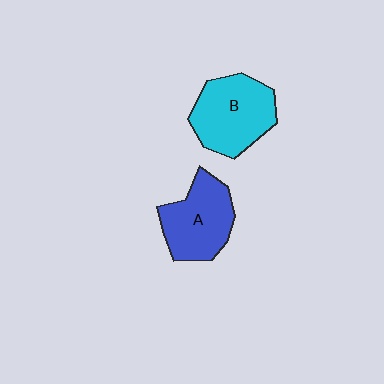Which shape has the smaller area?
Shape A (blue).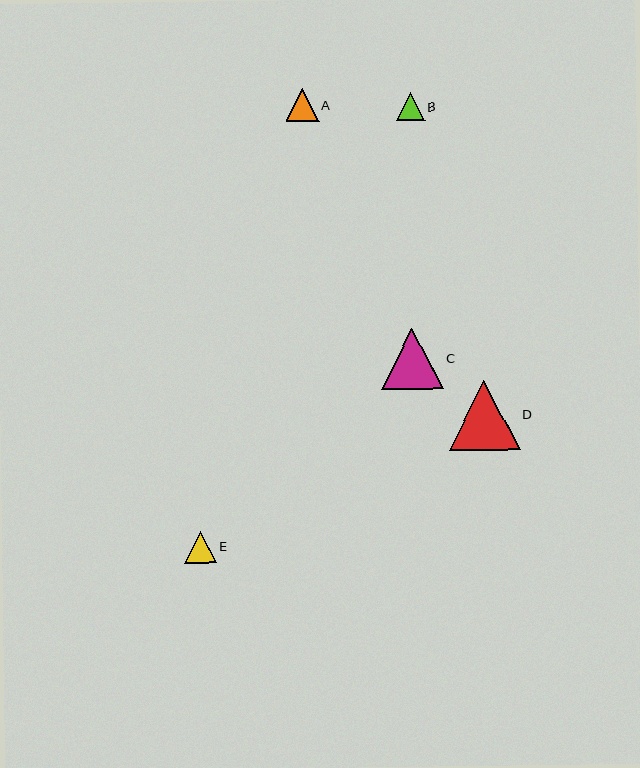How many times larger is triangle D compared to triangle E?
Triangle D is approximately 2.2 times the size of triangle E.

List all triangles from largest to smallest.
From largest to smallest: D, C, A, E, B.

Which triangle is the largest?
Triangle D is the largest with a size of approximately 71 pixels.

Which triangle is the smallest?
Triangle B is the smallest with a size of approximately 28 pixels.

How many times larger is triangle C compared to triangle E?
Triangle C is approximately 2.0 times the size of triangle E.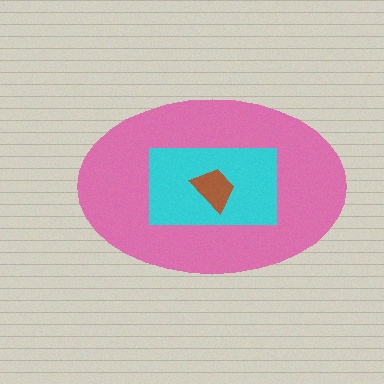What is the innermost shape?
The brown trapezoid.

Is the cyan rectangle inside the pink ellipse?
Yes.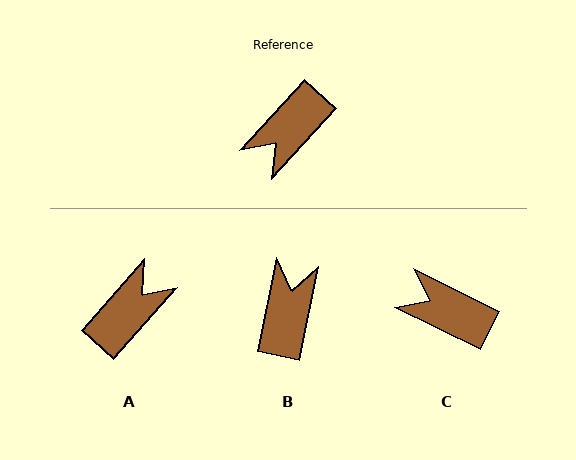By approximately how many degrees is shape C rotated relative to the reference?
Approximately 74 degrees clockwise.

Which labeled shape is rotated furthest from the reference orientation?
A, about 179 degrees away.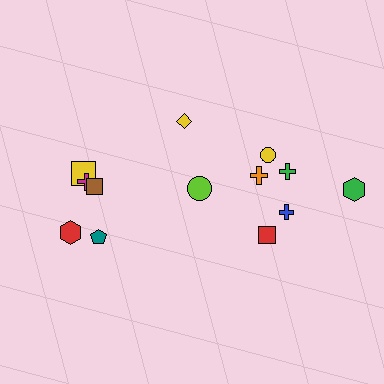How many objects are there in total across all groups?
There are 13 objects.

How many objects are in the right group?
There are 8 objects.